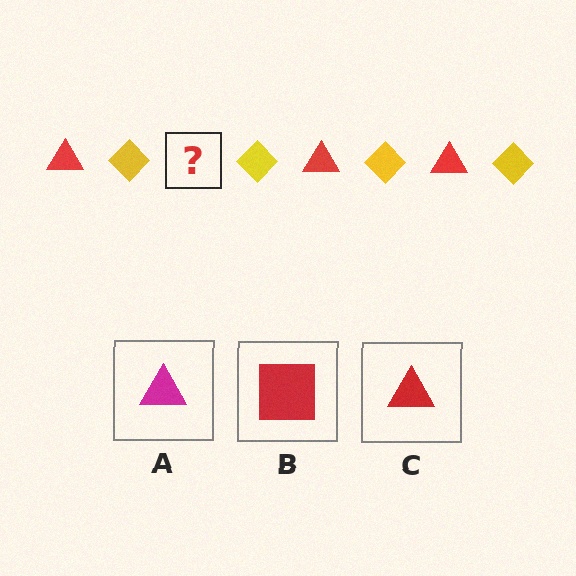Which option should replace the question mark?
Option C.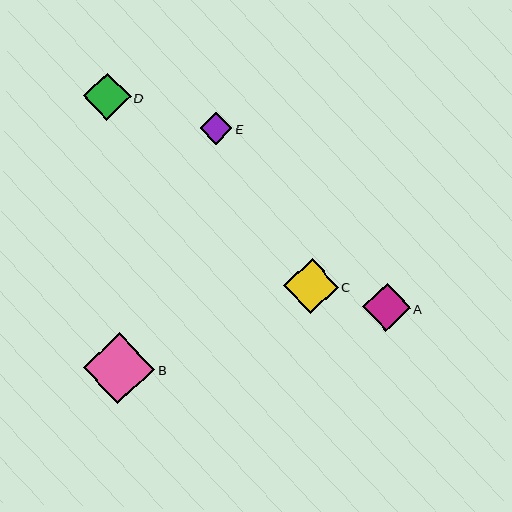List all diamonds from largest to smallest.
From largest to smallest: B, C, A, D, E.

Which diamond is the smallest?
Diamond E is the smallest with a size of approximately 33 pixels.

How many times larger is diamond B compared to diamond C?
Diamond B is approximately 1.3 times the size of diamond C.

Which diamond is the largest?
Diamond B is the largest with a size of approximately 72 pixels.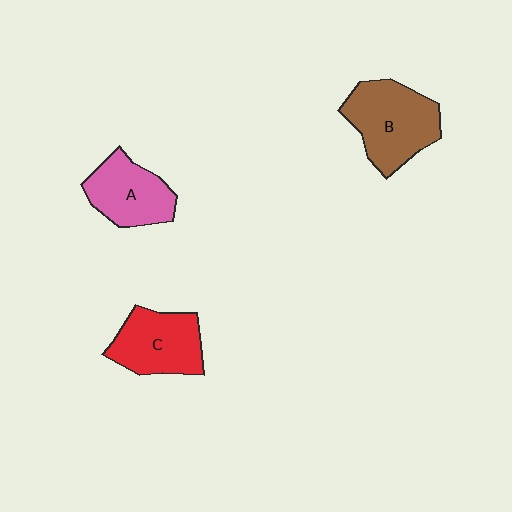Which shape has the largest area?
Shape B (brown).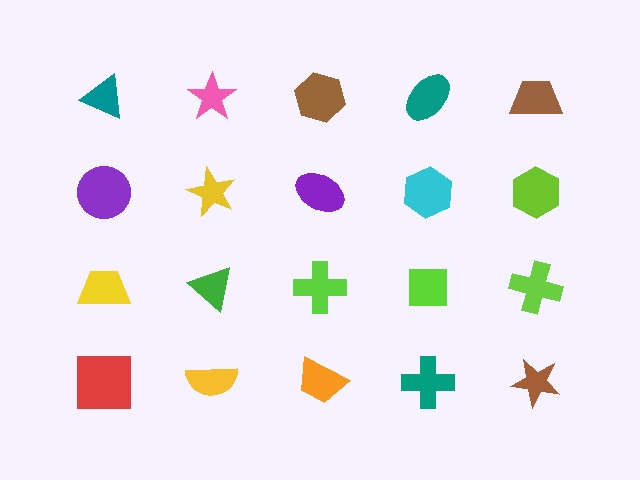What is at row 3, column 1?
A yellow trapezoid.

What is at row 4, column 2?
A yellow semicircle.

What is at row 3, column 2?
A green triangle.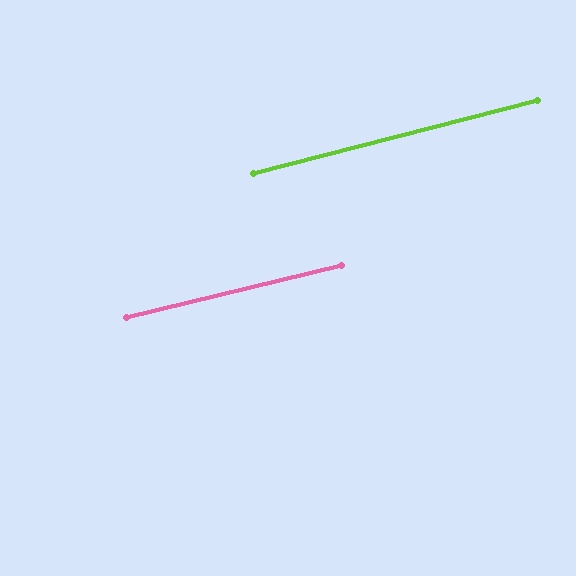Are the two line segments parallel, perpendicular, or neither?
Parallel — their directions differ by only 0.7°.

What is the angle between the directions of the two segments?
Approximately 1 degree.